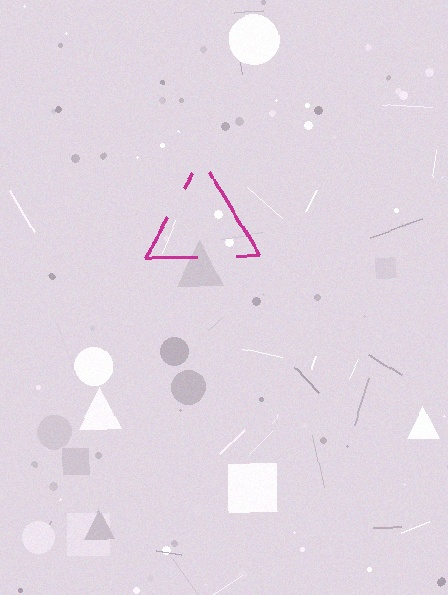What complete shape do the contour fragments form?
The contour fragments form a triangle.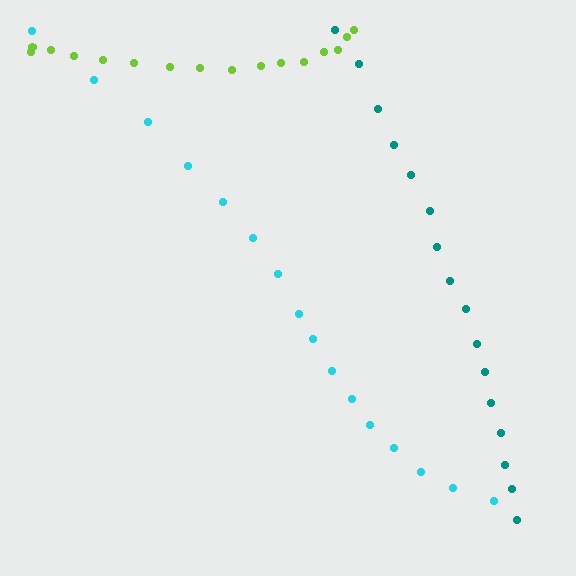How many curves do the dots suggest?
There are 3 distinct paths.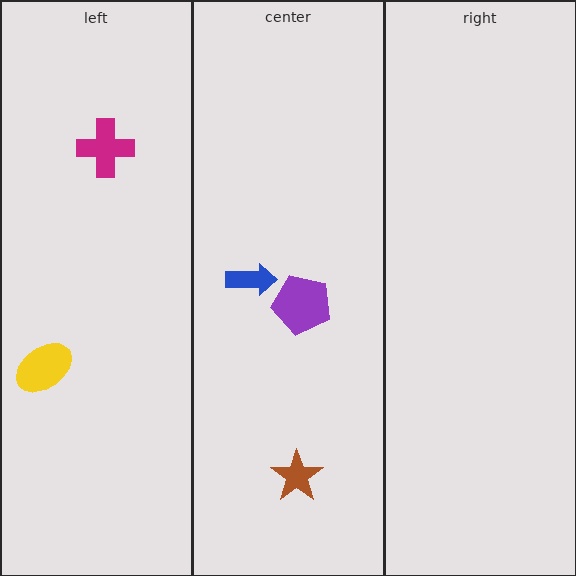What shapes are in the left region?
The yellow ellipse, the magenta cross.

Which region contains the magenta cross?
The left region.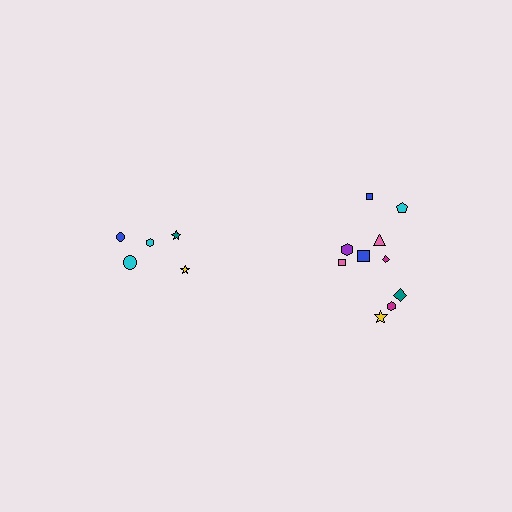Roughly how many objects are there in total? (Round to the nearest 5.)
Roughly 15 objects in total.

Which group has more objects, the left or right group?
The right group.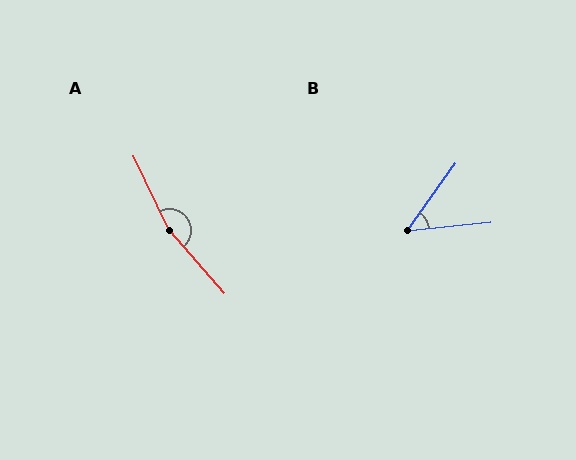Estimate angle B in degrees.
Approximately 49 degrees.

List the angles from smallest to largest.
B (49°), A (164°).